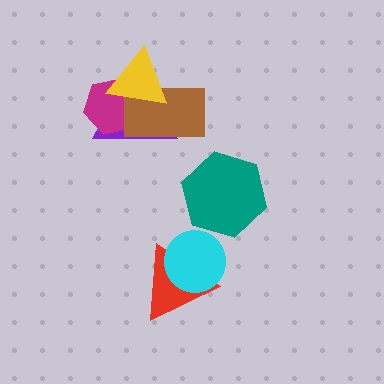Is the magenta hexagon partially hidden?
Yes, it is partially covered by another shape.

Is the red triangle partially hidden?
Yes, it is partially covered by another shape.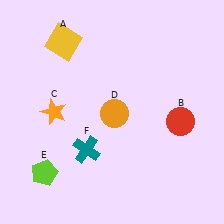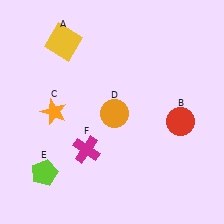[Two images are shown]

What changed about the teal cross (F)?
In Image 1, F is teal. In Image 2, it changed to magenta.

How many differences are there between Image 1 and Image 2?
There is 1 difference between the two images.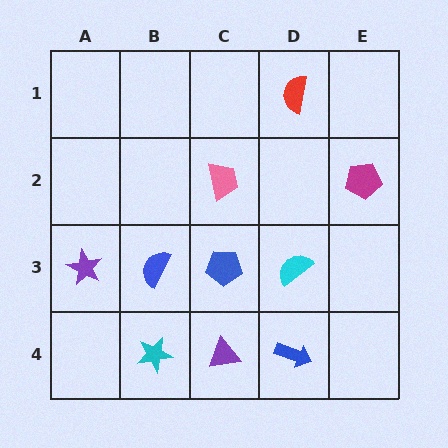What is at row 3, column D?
A cyan semicircle.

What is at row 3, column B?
A blue semicircle.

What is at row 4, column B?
A cyan star.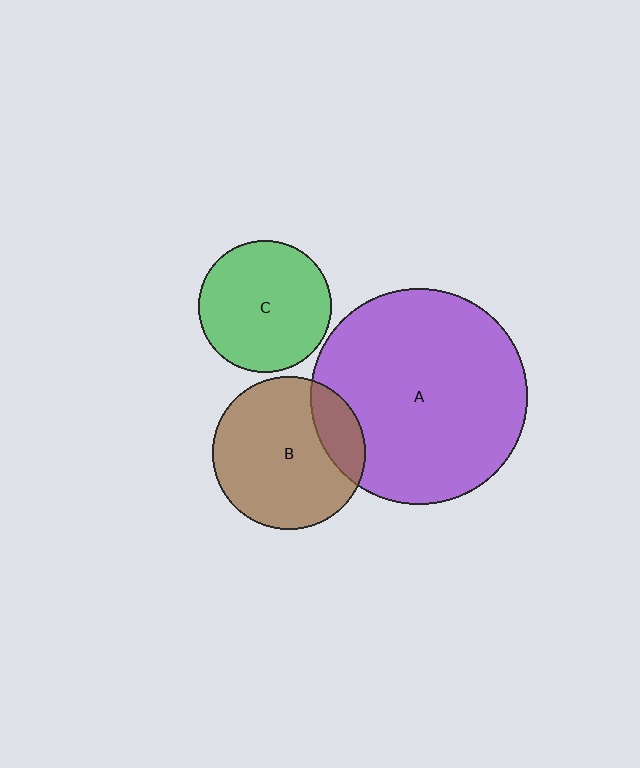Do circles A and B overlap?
Yes.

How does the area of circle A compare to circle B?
Approximately 2.0 times.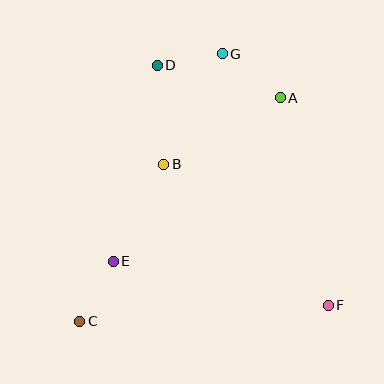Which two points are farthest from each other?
Points C and G are farthest from each other.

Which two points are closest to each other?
Points D and G are closest to each other.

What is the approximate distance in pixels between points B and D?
The distance between B and D is approximately 99 pixels.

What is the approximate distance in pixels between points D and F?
The distance between D and F is approximately 295 pixels.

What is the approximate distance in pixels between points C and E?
The distance between C and E is approximately 68 pixels.